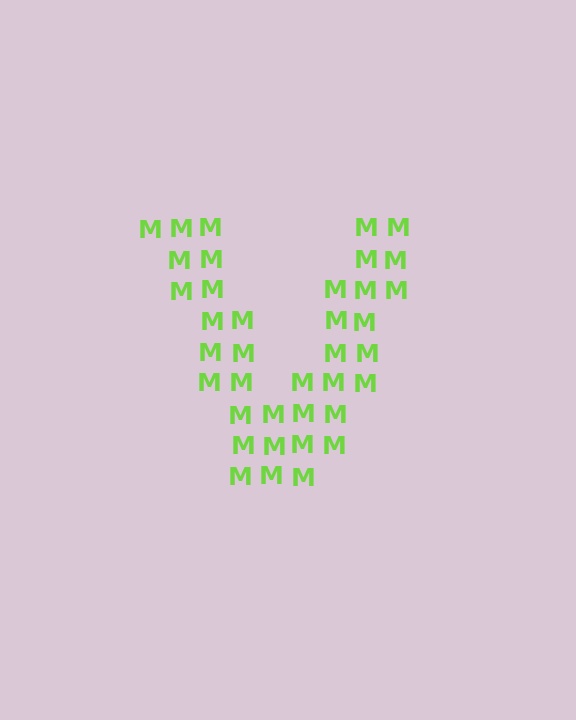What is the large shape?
The large shape is the letter V.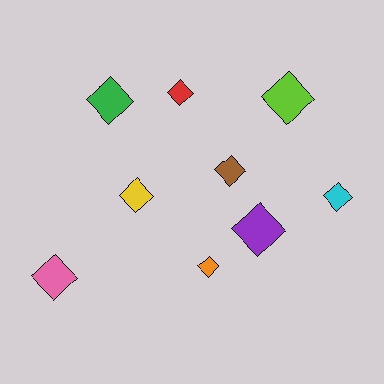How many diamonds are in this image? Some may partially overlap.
There are 9 diamonds.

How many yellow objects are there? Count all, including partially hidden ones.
There is 1 yellow object.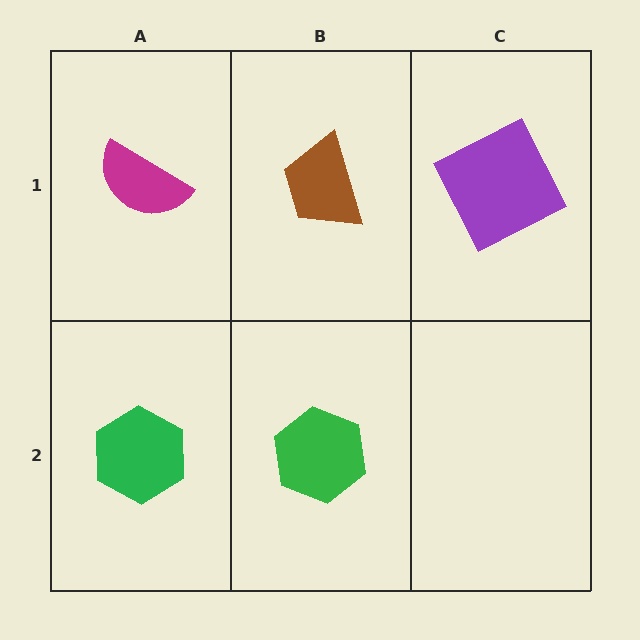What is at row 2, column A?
A green hexagon.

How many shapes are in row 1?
3 shapes.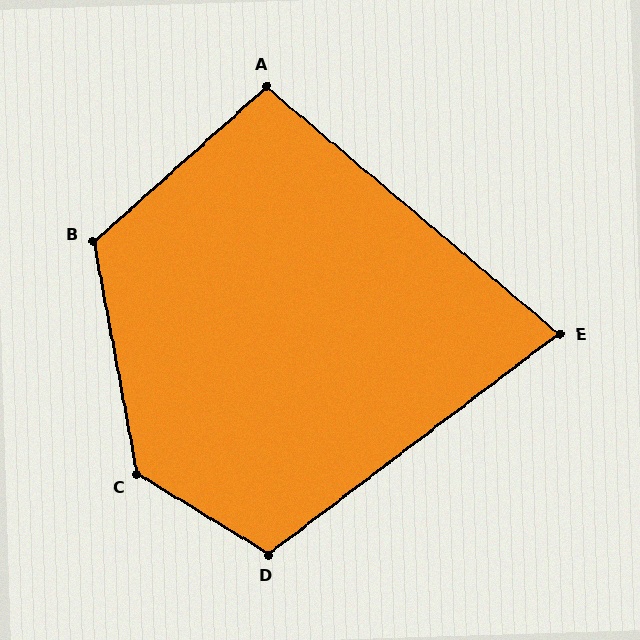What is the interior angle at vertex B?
Approximately 121 degrees (obtuse).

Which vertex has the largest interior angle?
C, at approximately 132 degrees.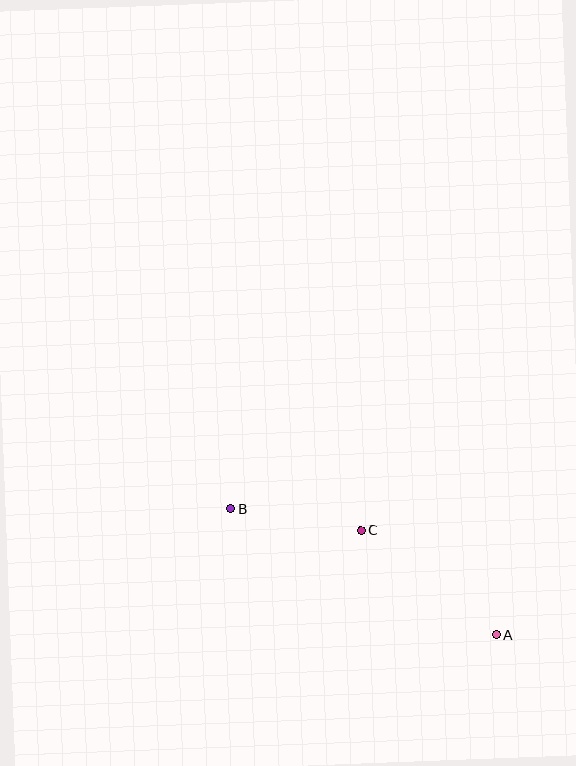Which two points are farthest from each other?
Points A and B are farthest from each other.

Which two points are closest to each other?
Points B and C are closest to each other.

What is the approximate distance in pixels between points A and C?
The distance between A and C is approximately 171 pixels.